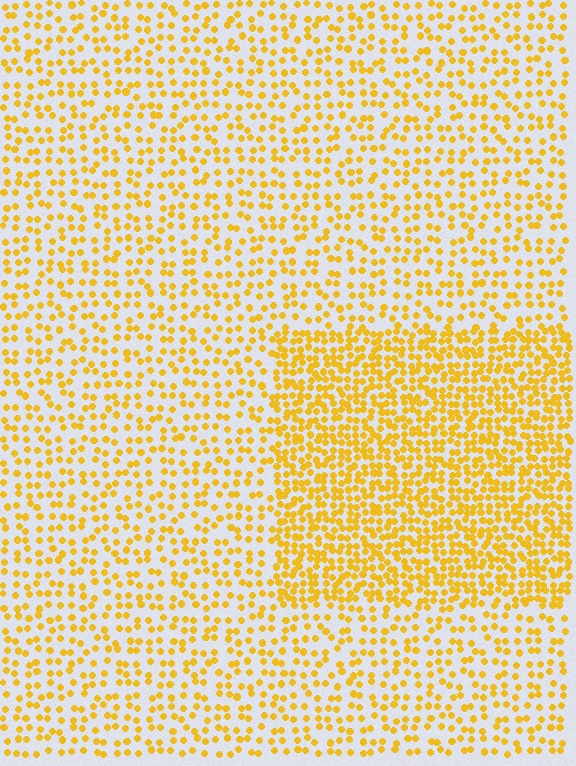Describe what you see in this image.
The image contains small yellow elements arranged at two different densities. A rectangle-shaped region is visible where the elements are more densely packed than the surrounding area.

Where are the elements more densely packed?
The elements are more densely packed inside the rectangle boundary.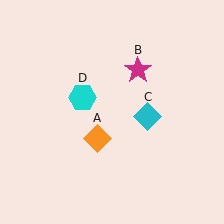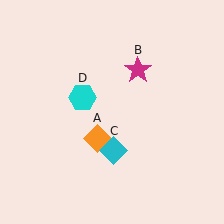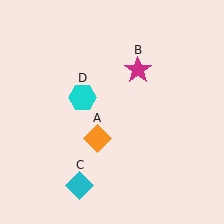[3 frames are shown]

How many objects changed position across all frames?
1 object changed position: cyan diamond (object C).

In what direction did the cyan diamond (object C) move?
The cyan diamond (object C) moved down and to the left.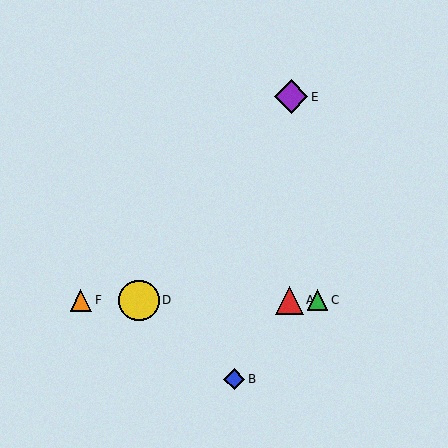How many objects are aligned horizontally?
4 objects (A, C, D, F) are aligned horizontally.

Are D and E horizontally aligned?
No, D is at y≈300 and E is at y≈97.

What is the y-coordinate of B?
Object B is at y≈379.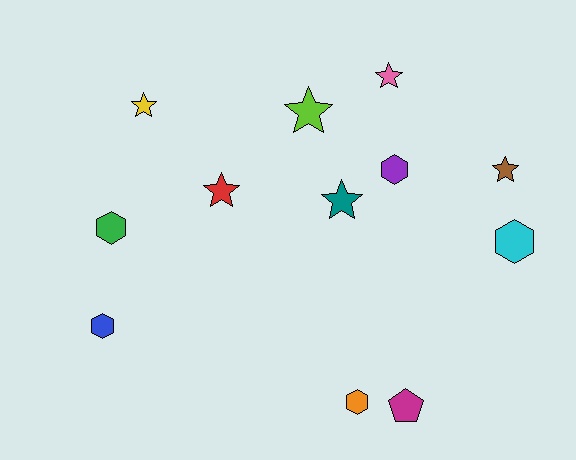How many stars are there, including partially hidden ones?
There are 6 stars.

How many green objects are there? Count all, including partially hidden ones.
There is 1 green object.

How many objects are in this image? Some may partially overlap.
There are 12 objects.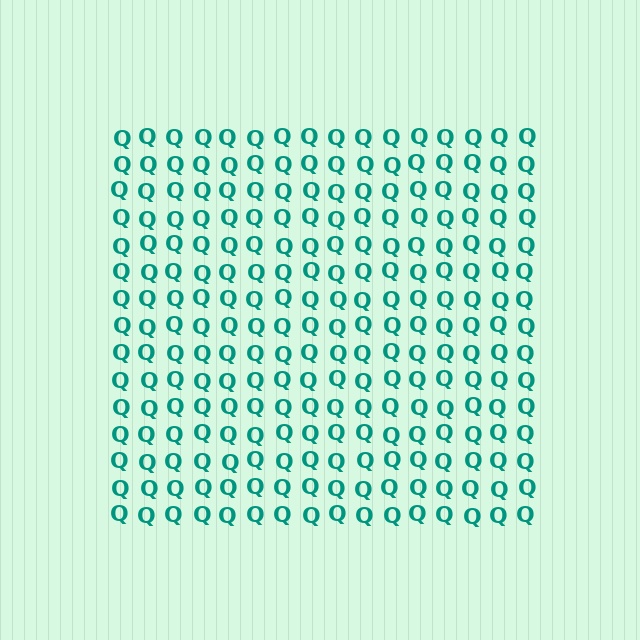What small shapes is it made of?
It is made of small letter Q's.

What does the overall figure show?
The overall figure shows a square.